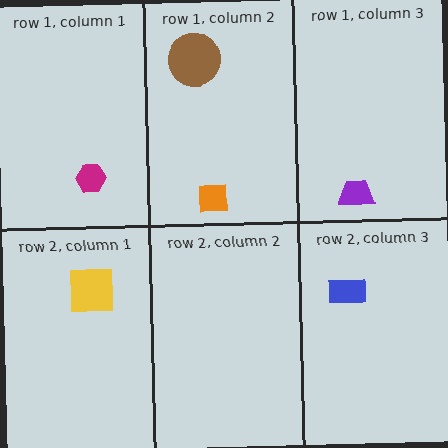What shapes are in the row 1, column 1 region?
The magenta hexagon.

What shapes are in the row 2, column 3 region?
The blue rectangle.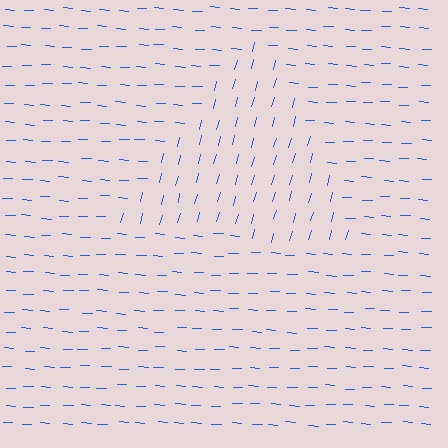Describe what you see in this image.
The image is filled with small blue line segments. A triangle region in the image has lines oriented differently from the surrounding lines, creating a visible texture boundary.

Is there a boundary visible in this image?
Yes, there is a texture boundary formed by a change in line orientation.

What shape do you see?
I see a triangle.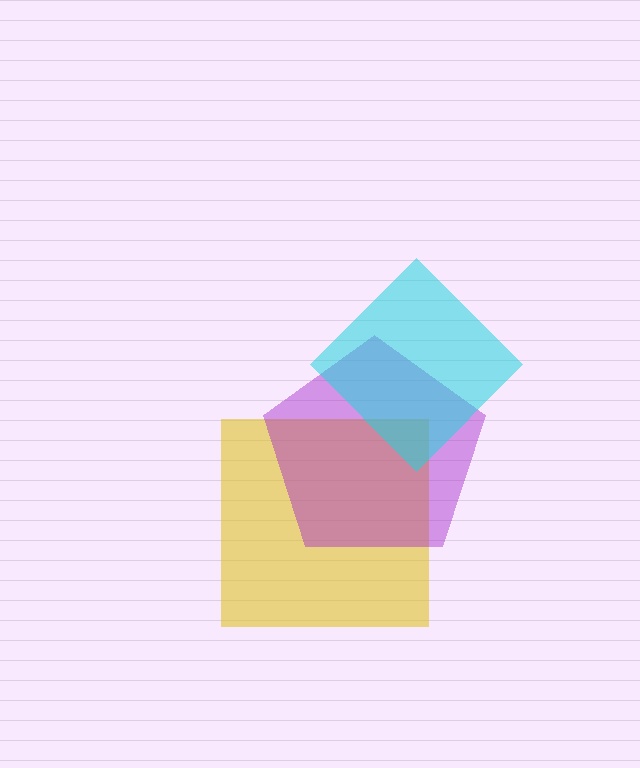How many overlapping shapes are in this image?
There are 3 overlapping shapes in the image.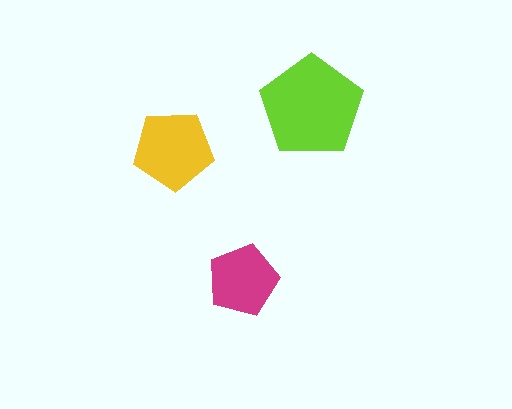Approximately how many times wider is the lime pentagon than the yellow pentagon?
About 1.5 times wider.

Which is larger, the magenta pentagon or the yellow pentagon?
The yellow one.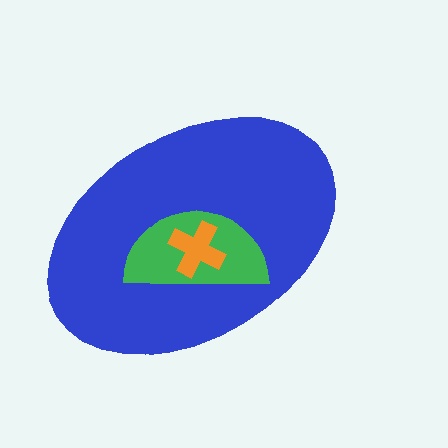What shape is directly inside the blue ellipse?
The green semicircle.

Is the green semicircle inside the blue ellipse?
Yes.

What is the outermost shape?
The blue ellipse.